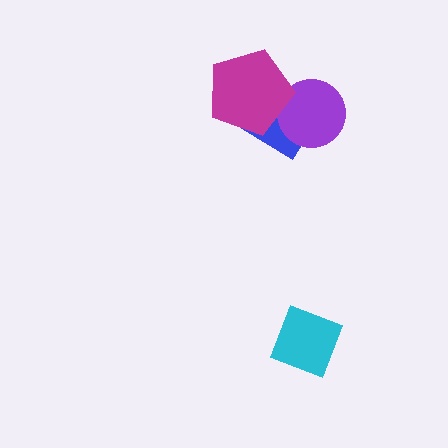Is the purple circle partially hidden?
Yes, it is partially covered by another shape.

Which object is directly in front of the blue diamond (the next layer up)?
The purple circle is directly in front of the blue diamond.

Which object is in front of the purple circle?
The magenta pentagon is in front of the purple circle.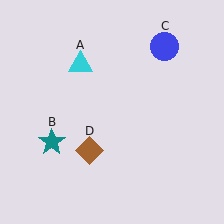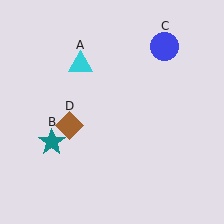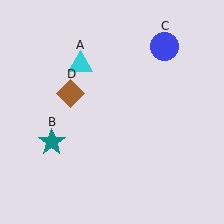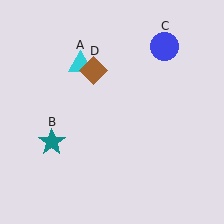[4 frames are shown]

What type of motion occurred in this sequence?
The brown diamond (object D) rotated clockwise around the center of the scene.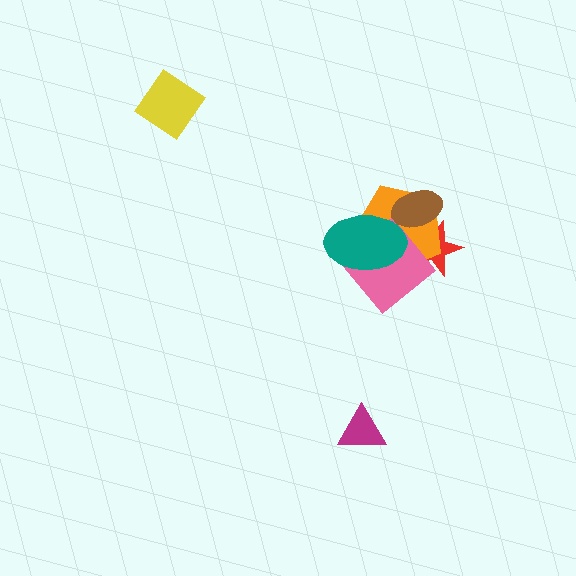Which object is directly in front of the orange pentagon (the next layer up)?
The pink diamond is directly in front of the orange pentagon.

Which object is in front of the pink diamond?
The teal ellipse is in front of the pink diamond.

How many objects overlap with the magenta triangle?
0 objects overlap with the magenta triangle.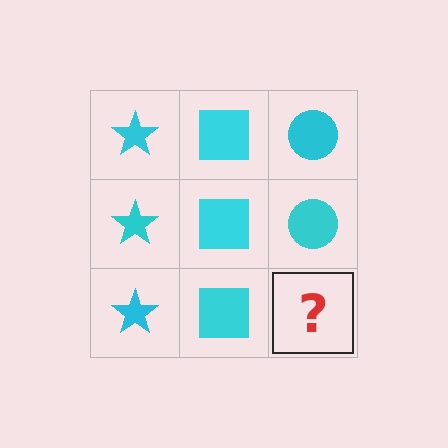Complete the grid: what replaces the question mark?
The question mark should be replaced with a cyan circle.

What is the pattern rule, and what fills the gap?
The rule is that each column has a consistent shape. The gap should be filled with a cyan circle.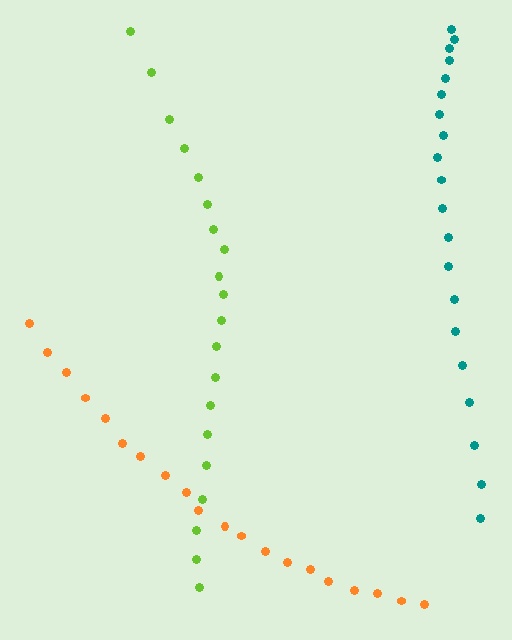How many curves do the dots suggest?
There are 3 distinct paths.